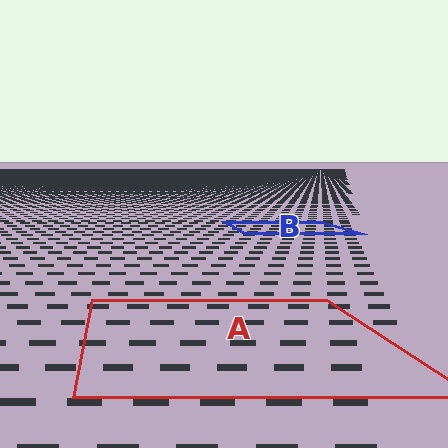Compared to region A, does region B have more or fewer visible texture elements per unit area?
Region B has more texture elements per unit area — they are packed more densely because it is farther away.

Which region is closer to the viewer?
Region A is closer. The texture elements there are larger and more spread out.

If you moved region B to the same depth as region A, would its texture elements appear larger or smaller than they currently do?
They would appear larger. At a closer depth, the same texture elements are projected at a bigger on-screen size.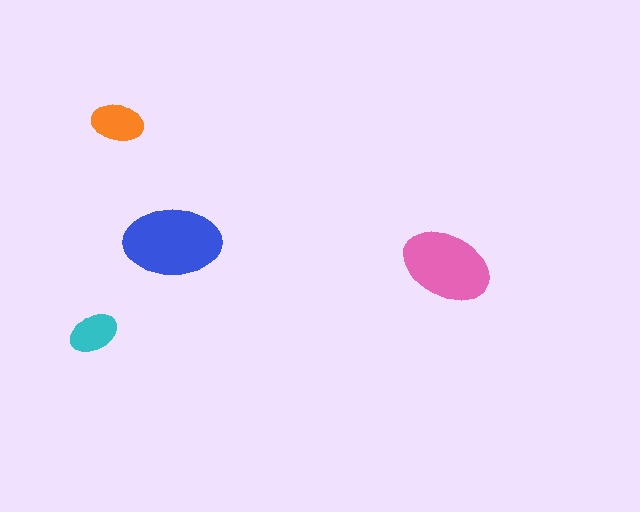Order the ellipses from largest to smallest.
the blue one, the pink one, the orange one, the cyan one.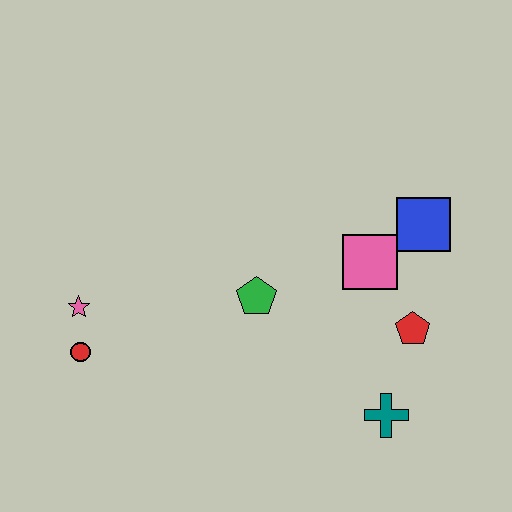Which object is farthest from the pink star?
The blue square is farthest from the pink star.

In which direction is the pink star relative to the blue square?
The pink star is to the left of the blue square.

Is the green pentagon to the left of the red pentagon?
Yes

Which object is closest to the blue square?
The pink square is closest to the blue square.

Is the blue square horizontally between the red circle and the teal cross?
No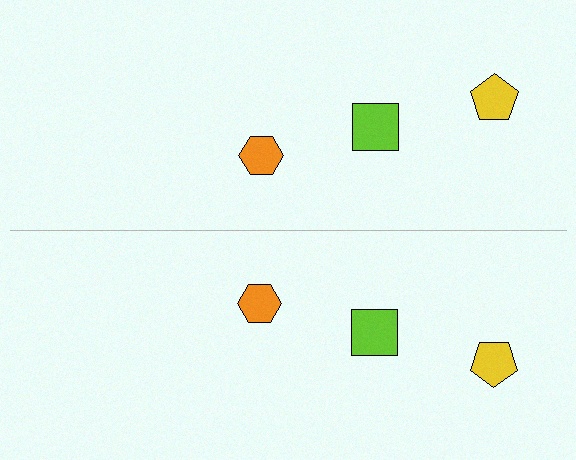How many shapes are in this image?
There are 6 shapes in this image.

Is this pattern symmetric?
Yes, this pattern has bilateral (reflection) symmetry.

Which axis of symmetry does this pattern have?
The pattern has a horizontal axis of symmetry running through the center of the image.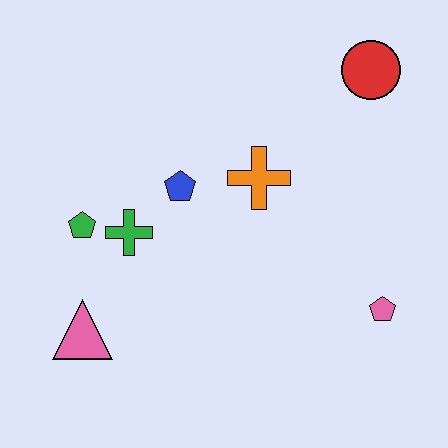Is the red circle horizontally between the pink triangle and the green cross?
No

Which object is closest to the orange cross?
The blue pentagon is closest to the orange cross.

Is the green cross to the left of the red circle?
Yes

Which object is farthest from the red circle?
The pink triangle is farthest from the red circle.